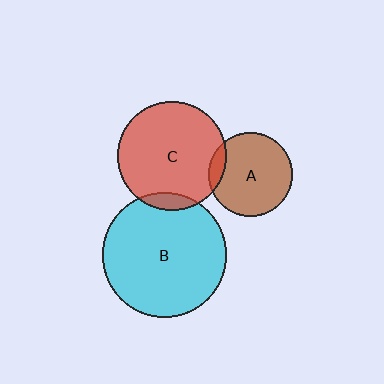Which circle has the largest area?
Circle B (cyan).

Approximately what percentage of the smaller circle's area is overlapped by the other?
Approximately 10%.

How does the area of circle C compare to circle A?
Approximately 1.7 times.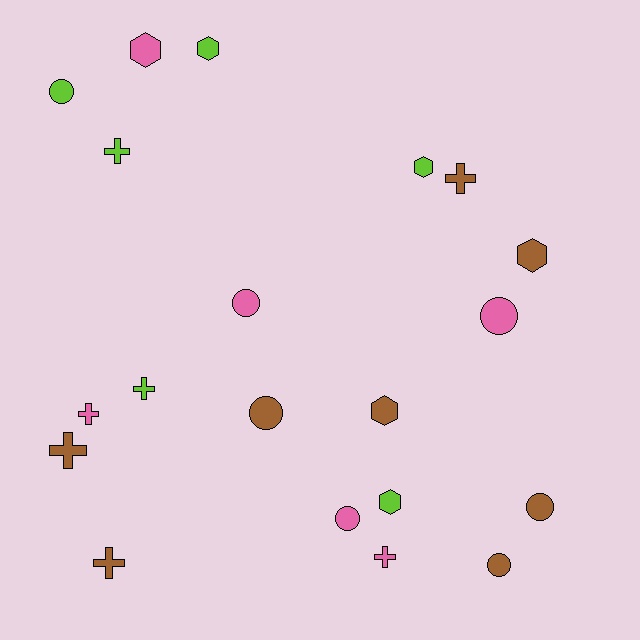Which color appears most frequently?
Brown, with 8 objects.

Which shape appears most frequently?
Cross, with 7 objects.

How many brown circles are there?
There are 3 brown circles.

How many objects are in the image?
There are 20 objects.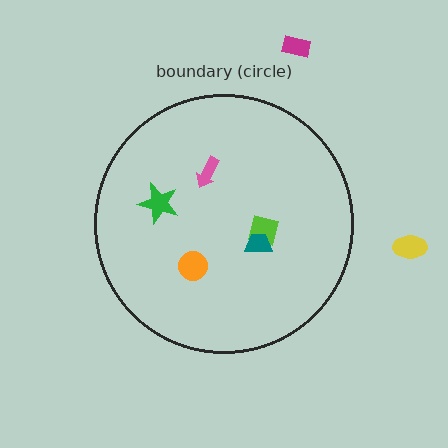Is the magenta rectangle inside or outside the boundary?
Outside.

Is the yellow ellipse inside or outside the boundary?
Outside.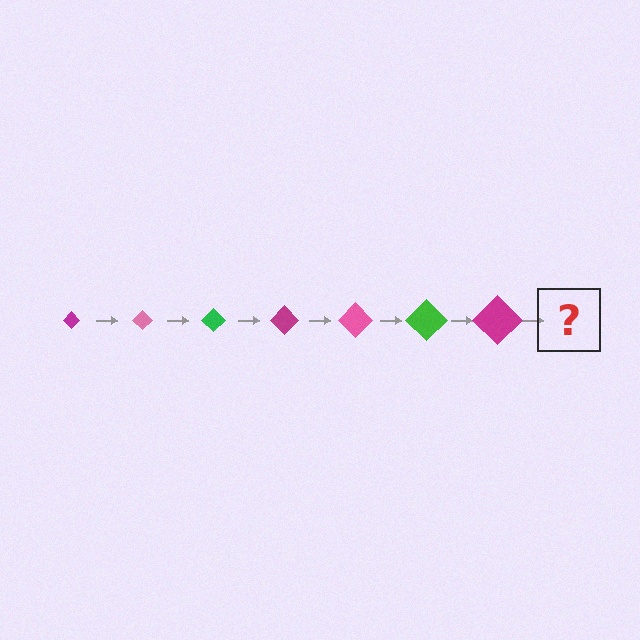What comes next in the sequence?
The next element should be a pink diamond, larger than the previous one.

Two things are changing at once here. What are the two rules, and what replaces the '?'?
The two rules are that the diamond grows larger each step and the color cycles through magenta, pink, and green. The '?' should be a pink diamond, larger than the previous one.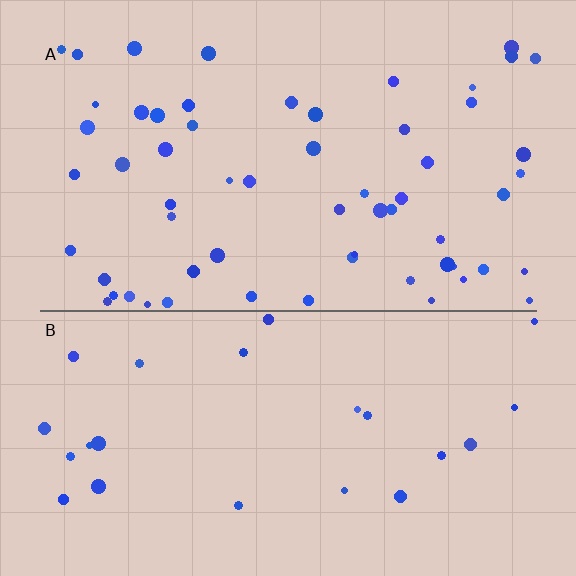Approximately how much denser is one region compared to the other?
Approximately 2.5× — region A over region B.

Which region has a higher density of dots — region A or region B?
A (the top).